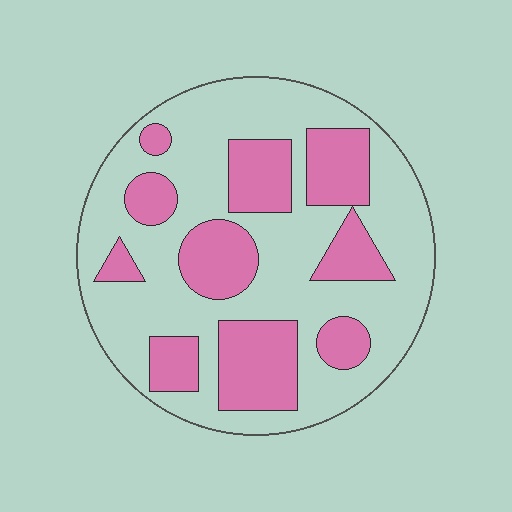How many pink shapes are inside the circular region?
10.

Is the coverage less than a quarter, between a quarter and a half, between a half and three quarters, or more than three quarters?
Between a quarter and a half.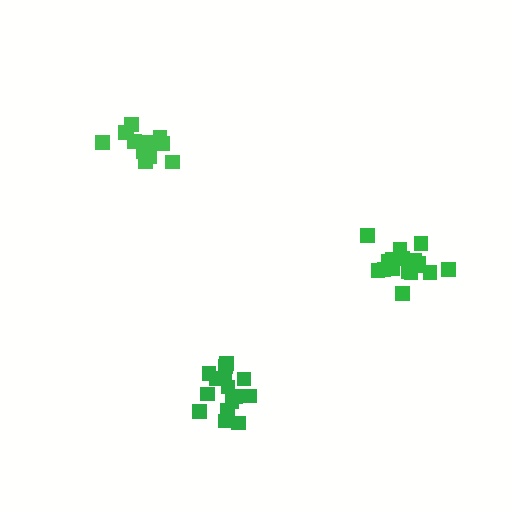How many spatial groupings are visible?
There are 3 spatial groupings.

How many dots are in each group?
Group 1: 19 dots, Group 2: 15 dots, Group 3: 14 dots (48 total).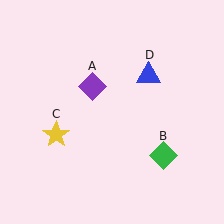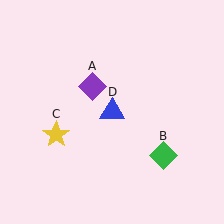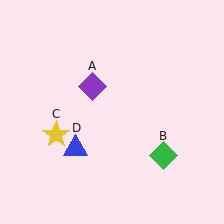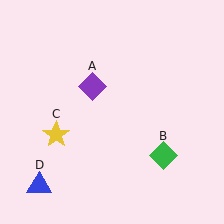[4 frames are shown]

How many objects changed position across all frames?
1 object changed position: blue triangle (object D).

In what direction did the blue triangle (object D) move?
The blue triangle (object D) moved down and to the left.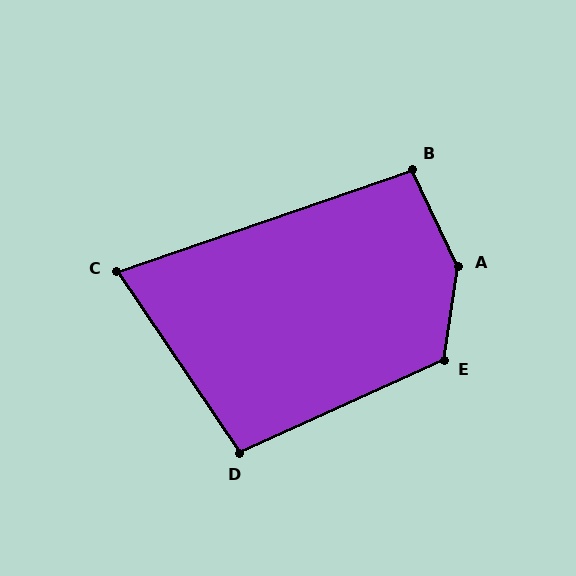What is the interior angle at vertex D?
Approximately 100 degrees (obtuse).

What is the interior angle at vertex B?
Approximately 96 degrees (obtuse).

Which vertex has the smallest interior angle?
C, at approximately 75 degrees.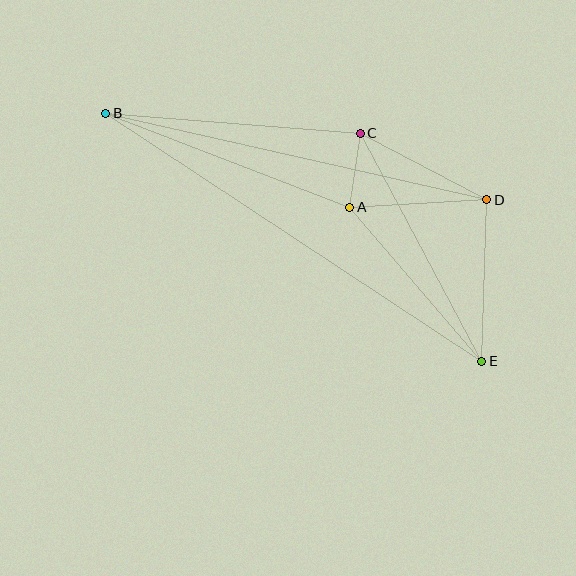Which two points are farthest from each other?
Points B and E are farthest from each other.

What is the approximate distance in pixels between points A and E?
The distance between A and E is approximately 203 pixels.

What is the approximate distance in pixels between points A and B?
The distance between A and B is approximately 261 pixels.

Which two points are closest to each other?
Points A and C are closest to each other.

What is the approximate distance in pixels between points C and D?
The distance between C and D is approximately 143 pixels.